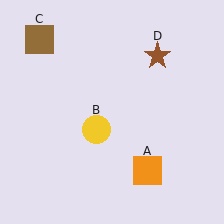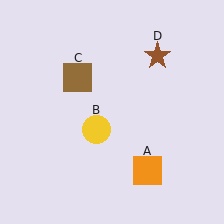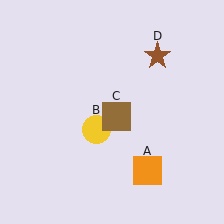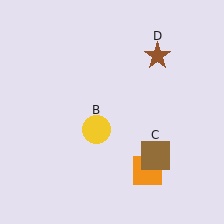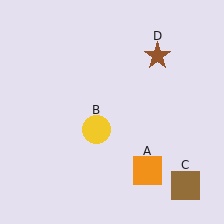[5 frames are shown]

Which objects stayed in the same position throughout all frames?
Orange square (object A) and yellow circle (object B) and brown star (object D) remained stationary.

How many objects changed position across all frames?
1 object changed position: brown square (object C).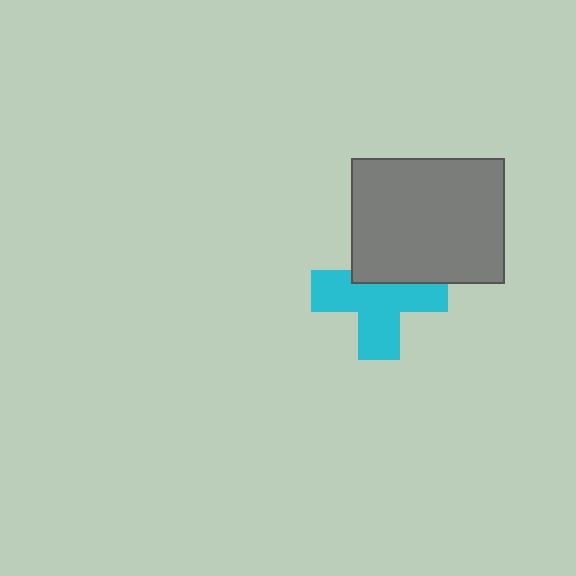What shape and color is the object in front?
The object in front is a gray rectangle.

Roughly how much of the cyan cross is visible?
Most of it is visible (roughly 66%).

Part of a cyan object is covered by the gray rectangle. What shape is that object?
It is a cross.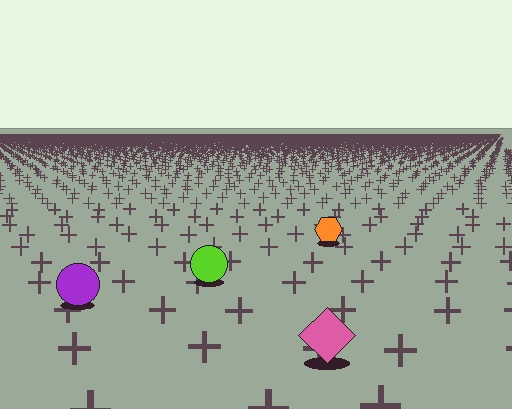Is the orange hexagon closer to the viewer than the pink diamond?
No. The pink diamond is closer — you can tell from the texture gradient: the ground texture is coarser near it.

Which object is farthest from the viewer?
The orange hexagon is farthest from the viewer. It appears smaller and the ground texture around it is denser.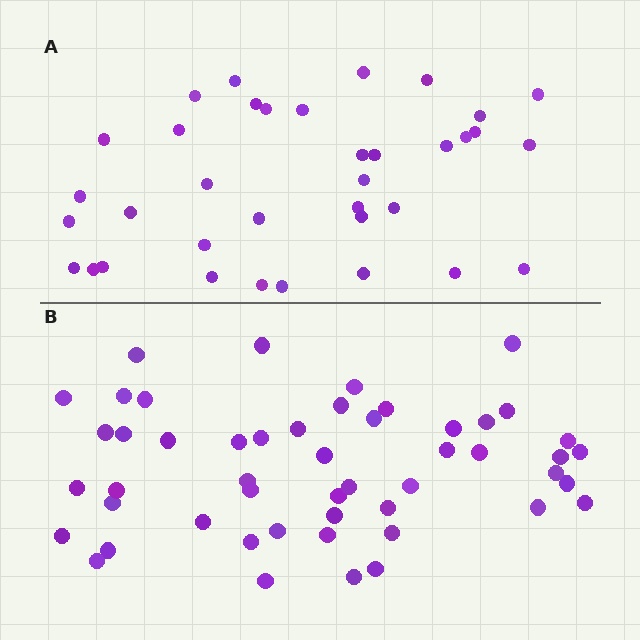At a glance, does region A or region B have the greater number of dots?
Region B (the bottom region) has more dots.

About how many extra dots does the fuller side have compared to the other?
Region B has approximately 15 more dots than region A.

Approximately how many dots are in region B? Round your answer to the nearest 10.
About 50 dots.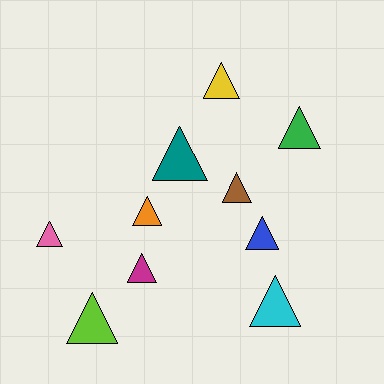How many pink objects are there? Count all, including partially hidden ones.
There is 1 pink object.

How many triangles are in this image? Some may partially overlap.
There are 10 triangles.